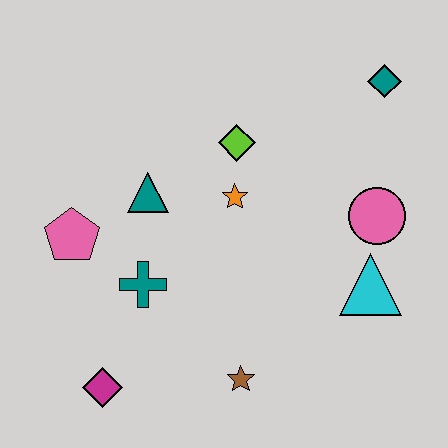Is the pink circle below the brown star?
No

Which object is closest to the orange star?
The lime diamond is closest to the orange star.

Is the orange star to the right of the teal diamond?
No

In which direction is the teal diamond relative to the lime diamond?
The teal diamond is to the right of the lime diamond.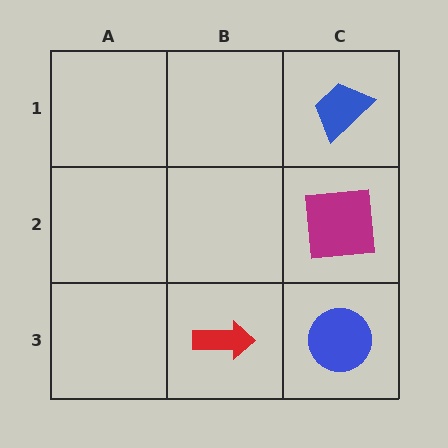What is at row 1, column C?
A blue trapezoid.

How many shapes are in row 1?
1 shape.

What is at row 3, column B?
A red arrow.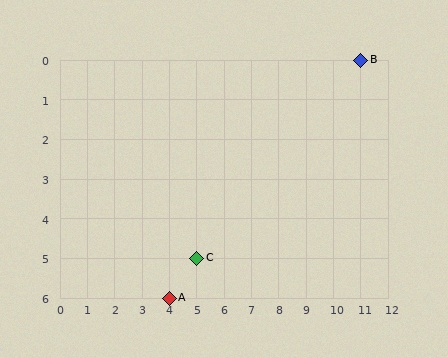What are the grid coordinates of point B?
Point B is at grid coordinates (11, 0).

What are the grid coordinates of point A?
Point A is at grid coordinates (4, 6).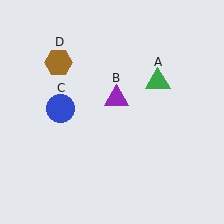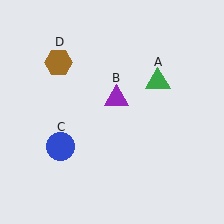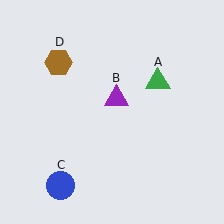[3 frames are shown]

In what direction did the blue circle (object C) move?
The blue circle (object C) moved down.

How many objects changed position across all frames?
1 object changed position: blue circle (object C).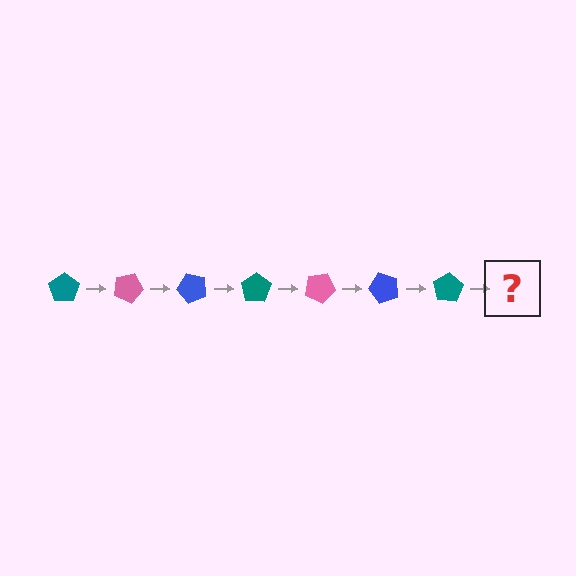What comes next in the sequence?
The next element should be a pink pentagon, rotated 175 degrees from the start.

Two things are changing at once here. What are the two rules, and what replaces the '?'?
The two rules are that it rotates 25 degrees each step and the color cycles through teal, pink, and blue. The '?' should be a pink pentagon, rotated 175 degrees from the start.